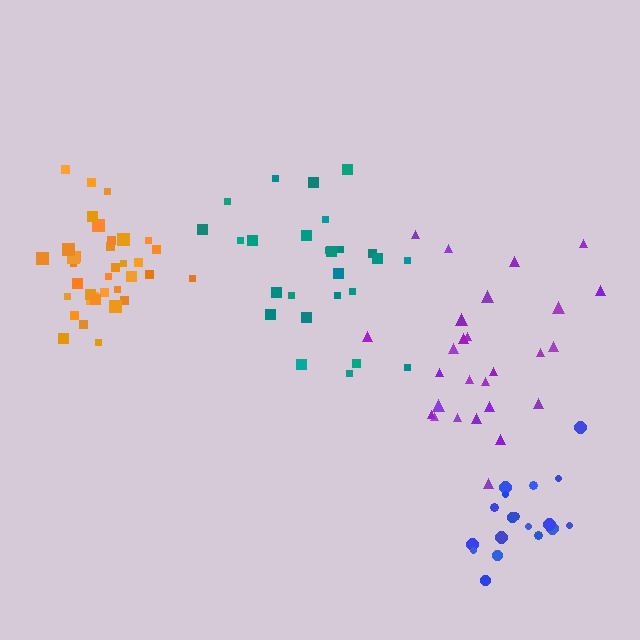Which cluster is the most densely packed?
Orange.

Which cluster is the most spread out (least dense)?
Purple.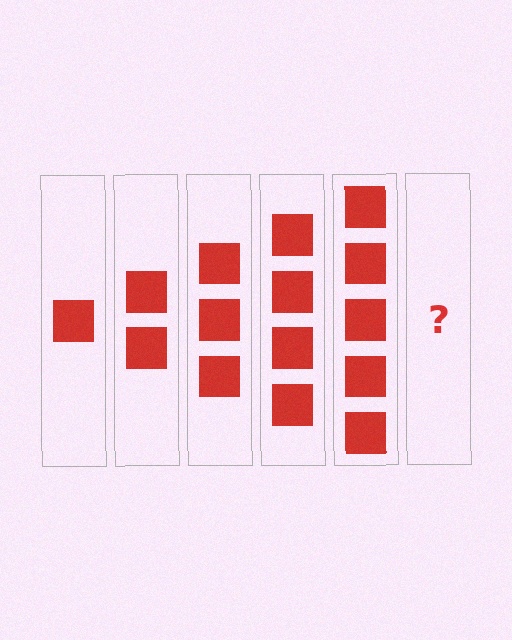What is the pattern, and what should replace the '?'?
The pattern is that each step adds one more square. The '?' should be 6 squares.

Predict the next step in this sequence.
The next step is 6 squares.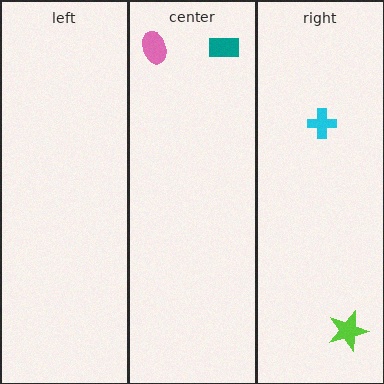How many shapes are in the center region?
2.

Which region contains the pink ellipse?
The center region.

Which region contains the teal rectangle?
The center region.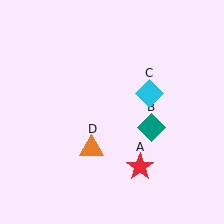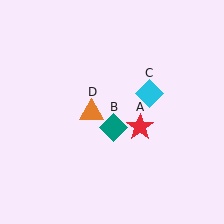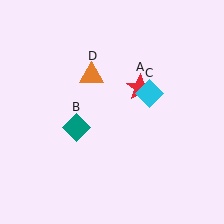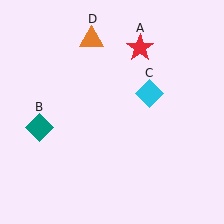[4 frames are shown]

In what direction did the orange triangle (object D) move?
The orange triangle (object D) moved up.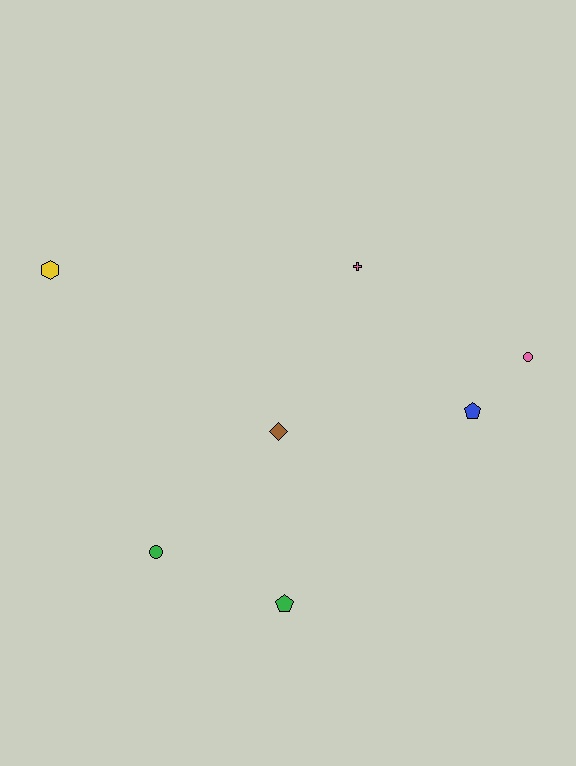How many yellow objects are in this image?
There is 1 yellow object.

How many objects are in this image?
There are 7 objects.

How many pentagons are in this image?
There are 2 pentagons.